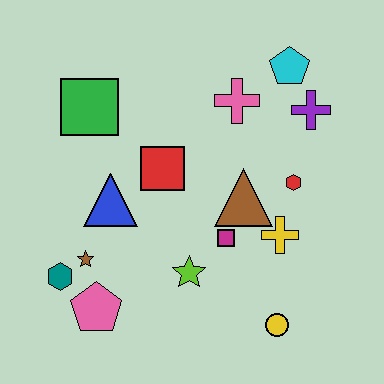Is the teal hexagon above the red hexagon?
No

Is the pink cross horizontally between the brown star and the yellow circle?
Yes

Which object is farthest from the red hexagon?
The teal hexagon is farthest from the red hexagon.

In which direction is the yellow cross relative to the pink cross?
The yellow cross is below the pink cross.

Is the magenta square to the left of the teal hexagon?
No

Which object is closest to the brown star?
The teal hexagon is closest to the brown star.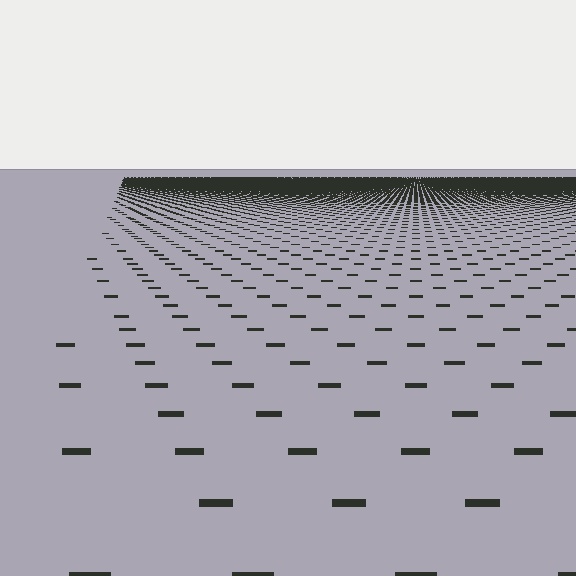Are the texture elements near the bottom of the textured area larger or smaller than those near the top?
Larger. Near the bottom, elements are closer to the viewer and appear at a bigger on-screen size.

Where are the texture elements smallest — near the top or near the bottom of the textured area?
Near the top.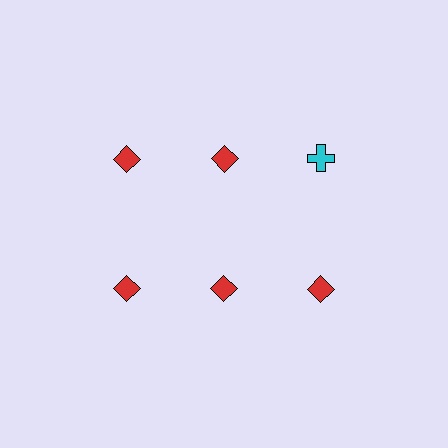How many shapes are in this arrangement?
There are 6 shapes arranged in a grid pattern.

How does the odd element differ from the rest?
It differs in both color (cyan instead of red) and shape (cross instead of diamond).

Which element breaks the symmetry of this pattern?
The cyan cross in the top row, center column breaks the symmetry. All other shapes are red diamonds.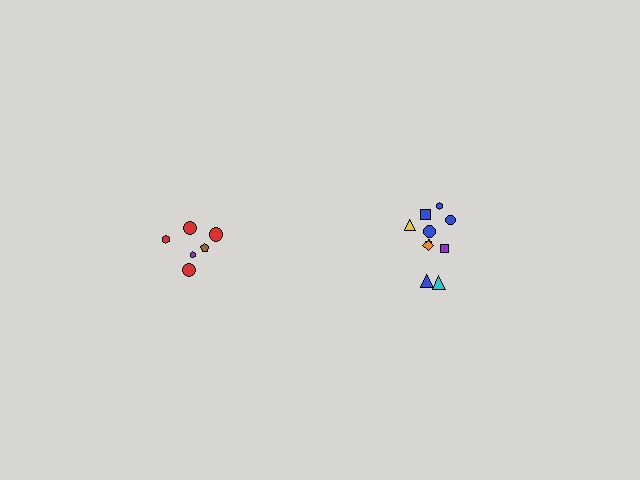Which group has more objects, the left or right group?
The right group.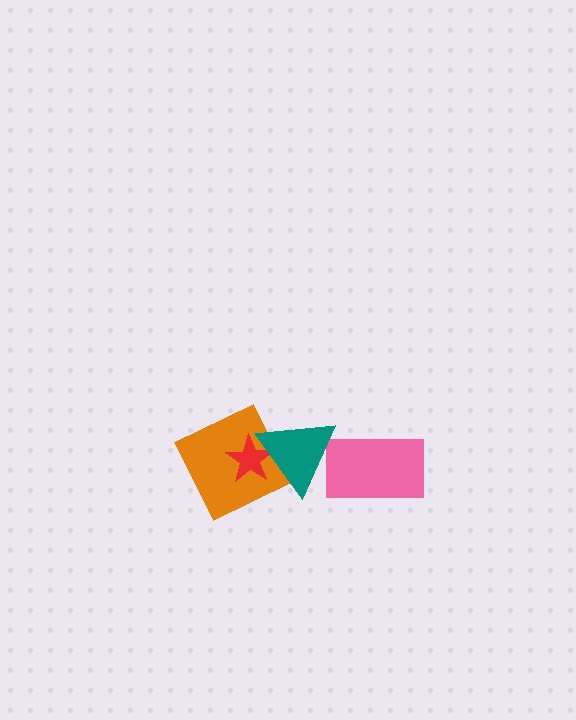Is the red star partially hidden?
Yes, it is partially covered by another shape.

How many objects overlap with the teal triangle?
3 objects overlap with the teal triangle.